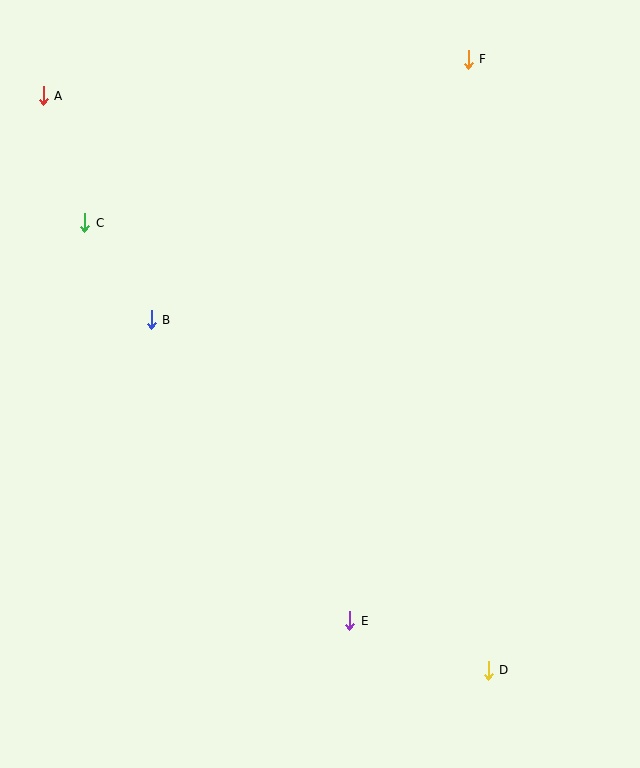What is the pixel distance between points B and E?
The distance between B and E is 361 pixels.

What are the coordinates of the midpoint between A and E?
The midpoint between A and E is at (196, 358).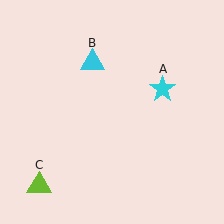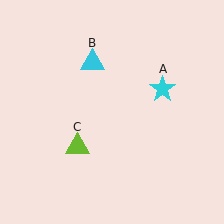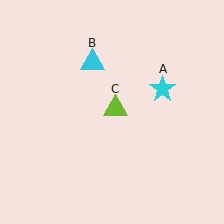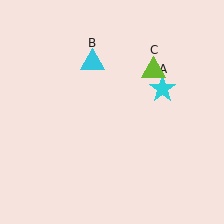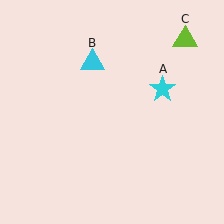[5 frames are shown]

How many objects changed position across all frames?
1 object changed position: lime triangle (object C).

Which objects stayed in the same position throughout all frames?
Cyan star (object A) and cyan triangle (object B) remained stationary.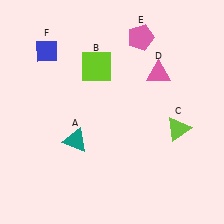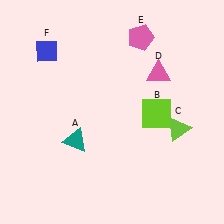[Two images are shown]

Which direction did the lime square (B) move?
The lime square (B) moved right.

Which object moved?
The lime square (B) moved right.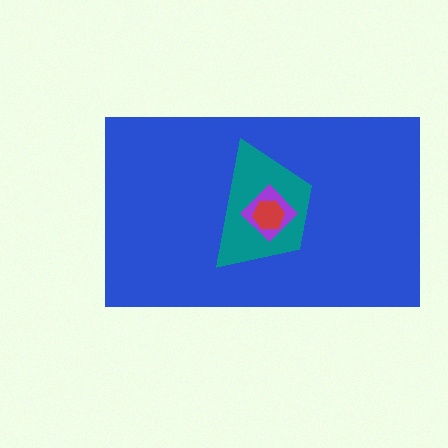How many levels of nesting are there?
4.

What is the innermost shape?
The red hexagon.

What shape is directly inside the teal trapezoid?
The purple diamond.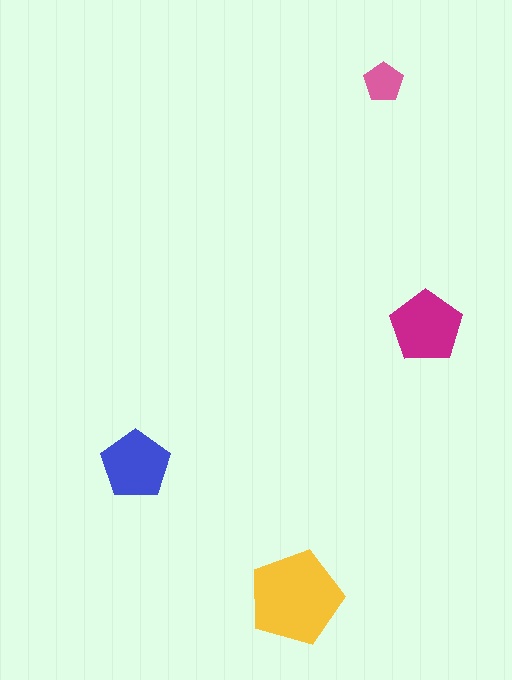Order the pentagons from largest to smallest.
the yellow one, the magenta one, the blue one, the pink one.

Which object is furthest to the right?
The magenta pentagon is rightmost.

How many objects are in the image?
There are 4 objects in the image.